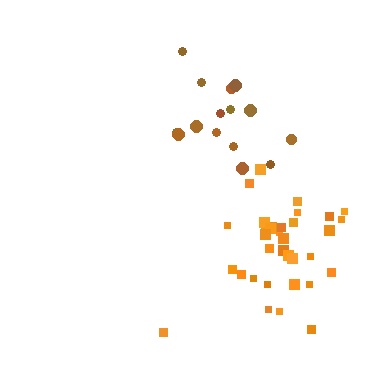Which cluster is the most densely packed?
Orange.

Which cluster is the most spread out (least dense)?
Brown.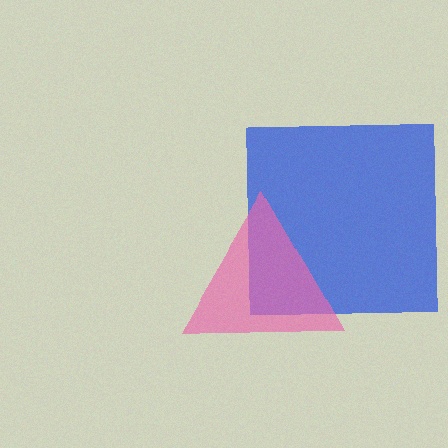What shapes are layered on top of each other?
The layered shapes are: a blue square, a pink triangle.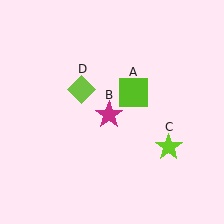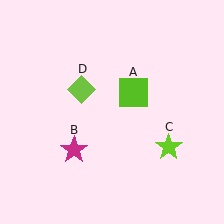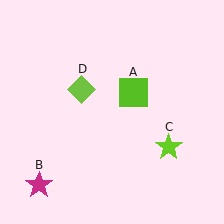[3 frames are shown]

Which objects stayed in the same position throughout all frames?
Lime square (object A) and lime star (object C) and lime diamond (object D) remained stationary.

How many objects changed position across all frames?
1 object changed position: magenta star (object B).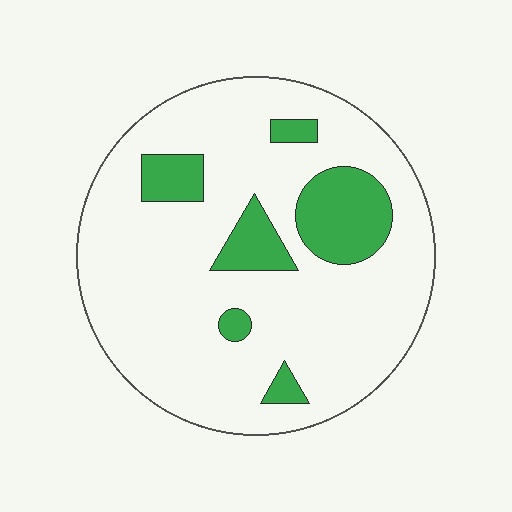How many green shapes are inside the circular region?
6.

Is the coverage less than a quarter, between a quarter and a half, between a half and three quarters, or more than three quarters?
Less than a quarter.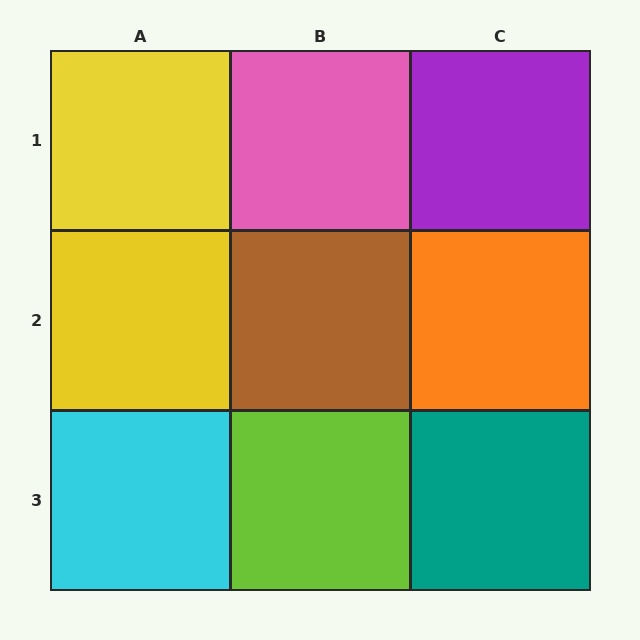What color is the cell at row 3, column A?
Cyan.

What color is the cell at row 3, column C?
Teal.